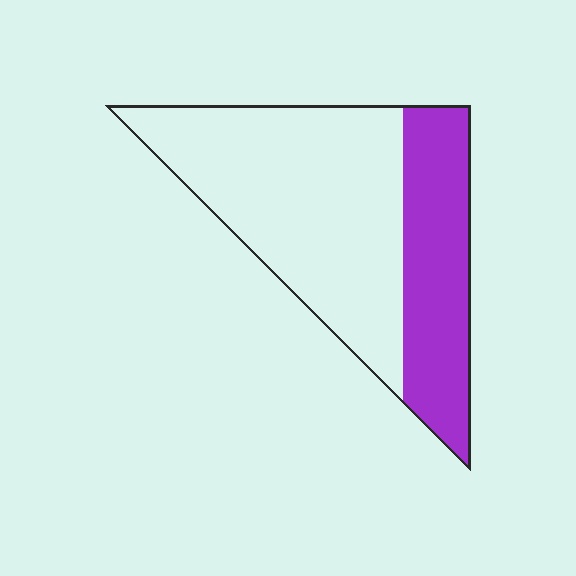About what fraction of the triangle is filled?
About one third (1/3).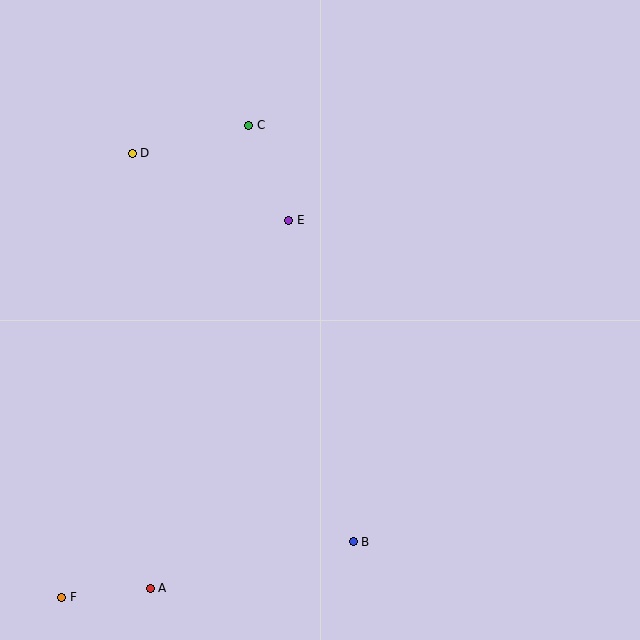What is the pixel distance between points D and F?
The distance between D and F is 450 pixels.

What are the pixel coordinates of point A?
Point A is at (150, 588).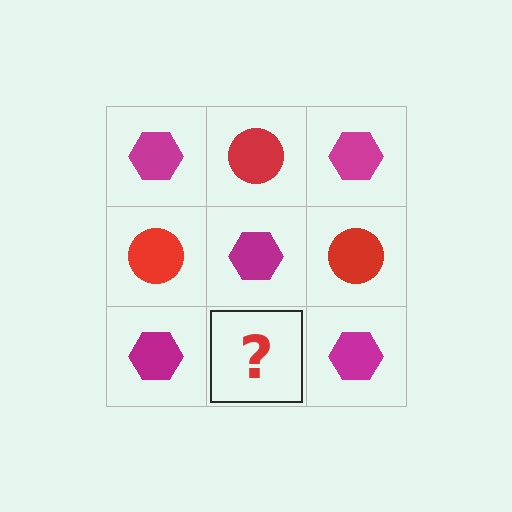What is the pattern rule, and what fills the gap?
The rule is that it alternates magenta hexagon and red circle in a checkerboard pattern. The gap should be filled with a red circle.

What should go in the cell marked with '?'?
The missing cell should contain a red circle.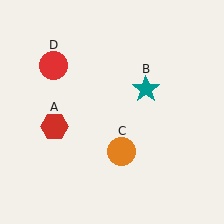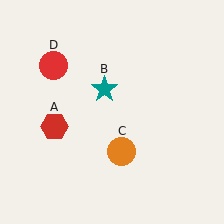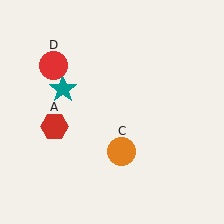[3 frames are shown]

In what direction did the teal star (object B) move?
The teal star (object B) moved left.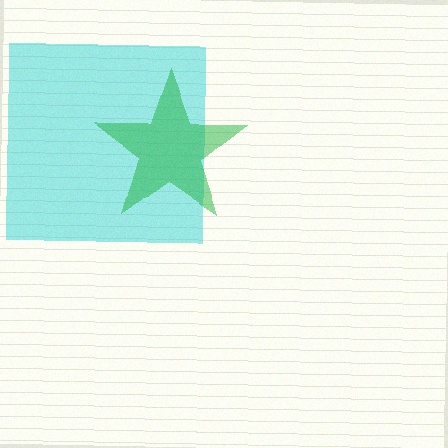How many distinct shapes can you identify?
There are 2 distinct shapes: a cyan square, a green star.